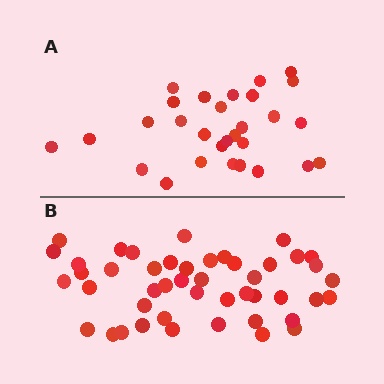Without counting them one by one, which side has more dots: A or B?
Region B (the bottom region) has more dots.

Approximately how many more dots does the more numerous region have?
Region B has approximately 15 more dots than region A.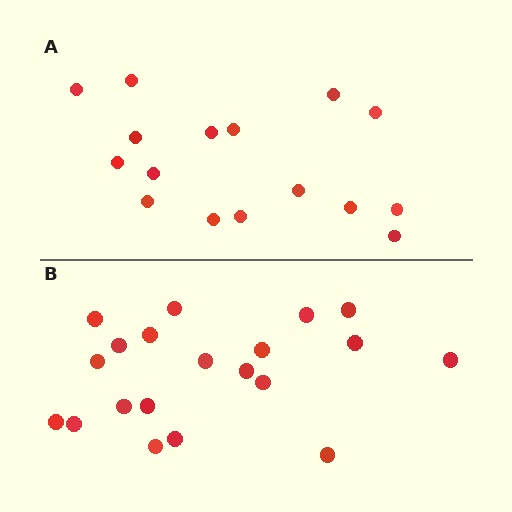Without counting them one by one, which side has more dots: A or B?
Region B (the bottom region) has more dots.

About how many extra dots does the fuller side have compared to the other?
Region B has about 4 more dots than region A.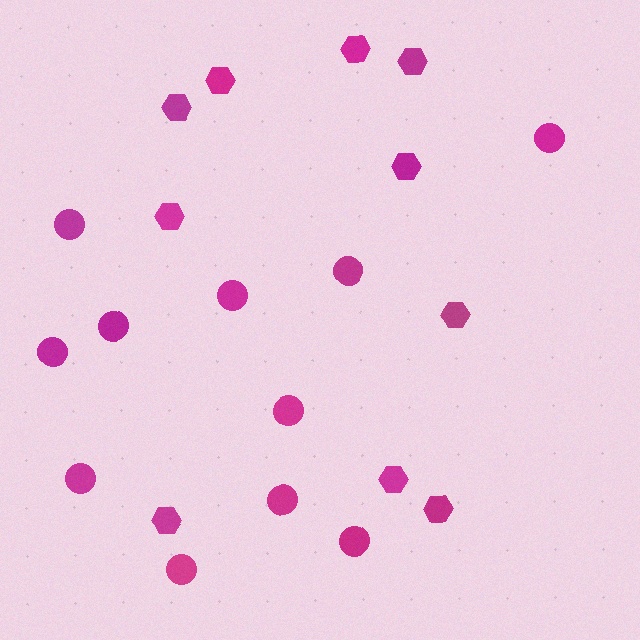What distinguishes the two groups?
There are 2 groups: one group of hexagons (10) and one group of circles (11).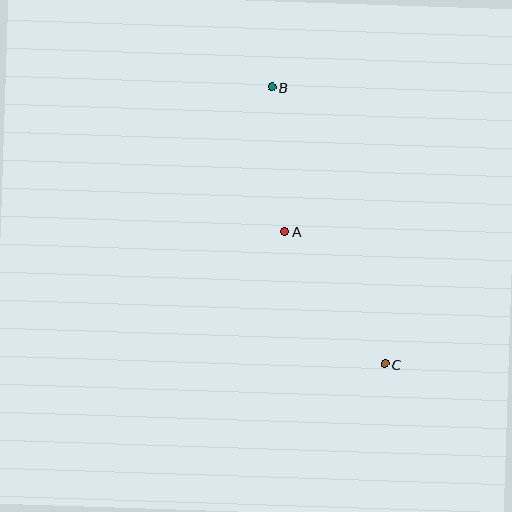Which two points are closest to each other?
Points A and B are closest to each other.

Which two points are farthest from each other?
Points B and C are farthest from each other.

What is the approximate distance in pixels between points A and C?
The distance between A and C is approximately 166 pixels.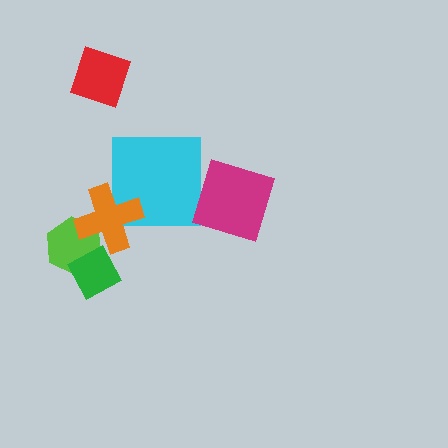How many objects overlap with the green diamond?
2 objects overlap with the green diamond.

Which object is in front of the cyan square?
The orange cross is in front of the cyan square.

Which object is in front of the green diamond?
The orange cross is in front of the green diamond.